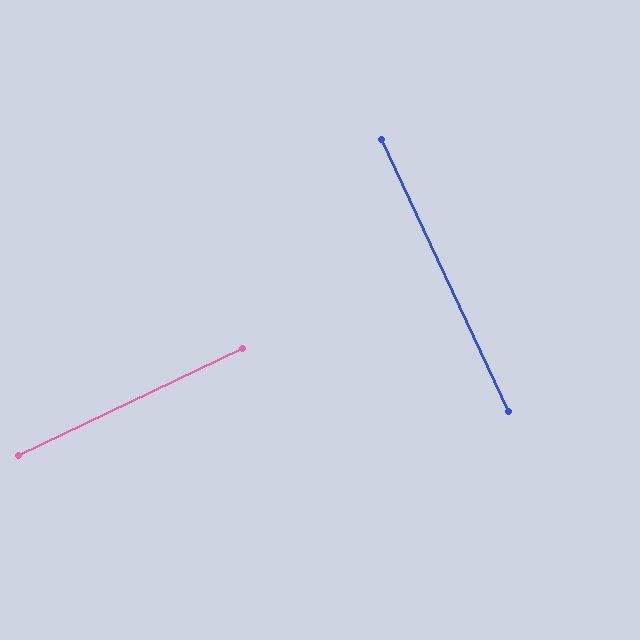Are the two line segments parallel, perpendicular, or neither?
Perpendicular — they meet at approximately 90°.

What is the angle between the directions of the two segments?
Approximately 90 degrees.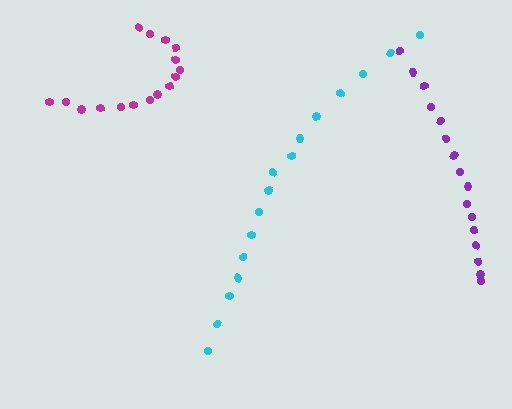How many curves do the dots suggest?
There are 3 distinct paths.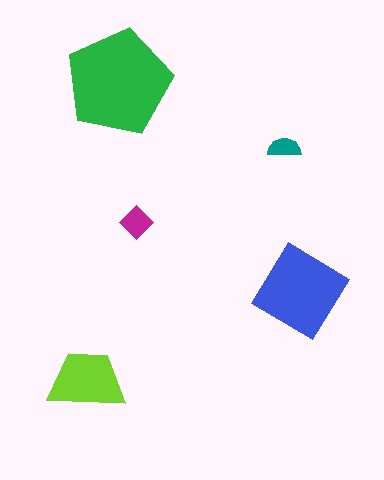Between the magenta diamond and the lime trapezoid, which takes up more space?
The lime trapezoid.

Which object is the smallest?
The teal semicircle.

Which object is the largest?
The green pentagon.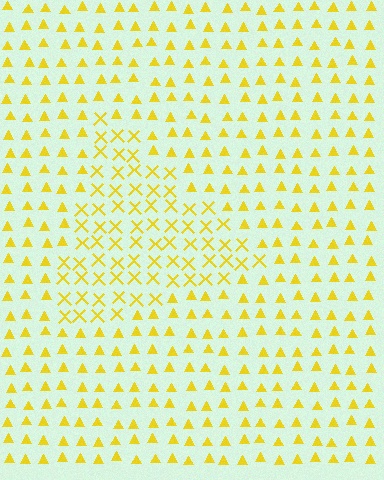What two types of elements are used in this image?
The image uses X marks inside the triangle region and triangles outside it.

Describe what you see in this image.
The image is filled with small yellow elements arranged in a uniform grid. A triangle-shaped region contains X marks, while the surrounding area contains triangles. The boundary is defined purely by the change in element shape.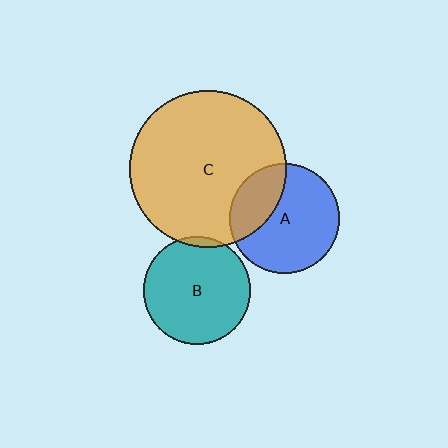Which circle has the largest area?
Circle C (orange).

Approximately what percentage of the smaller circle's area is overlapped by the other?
Approximately 5%.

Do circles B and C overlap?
Yes.